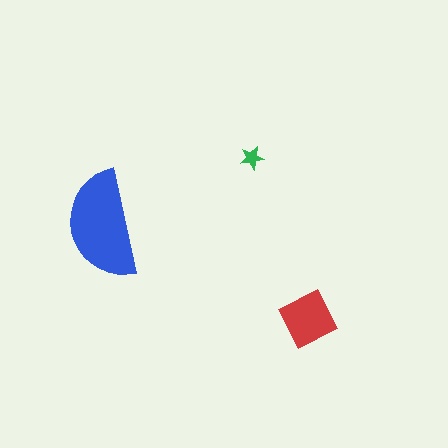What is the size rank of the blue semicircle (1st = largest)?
1st.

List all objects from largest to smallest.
The blue semicircle, the red diamond, the green star.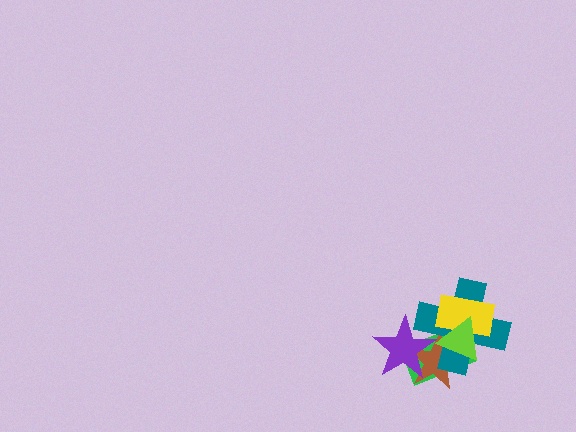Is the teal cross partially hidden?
Yes, it is partially covered by another shape.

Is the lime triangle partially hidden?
No, no other shape covers it.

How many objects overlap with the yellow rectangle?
3 objects overlap with the yellow rectangle.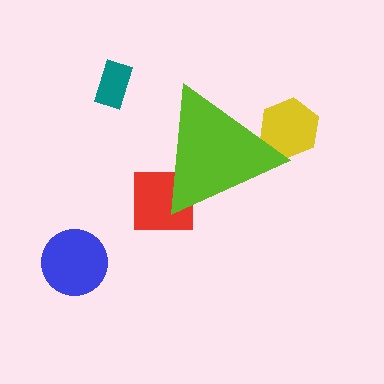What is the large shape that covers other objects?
A lime triangle.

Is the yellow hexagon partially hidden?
Yes, the yellow hexagon is partially hidden behind the lime triangle.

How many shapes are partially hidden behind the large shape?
2 shapes are partially hidden.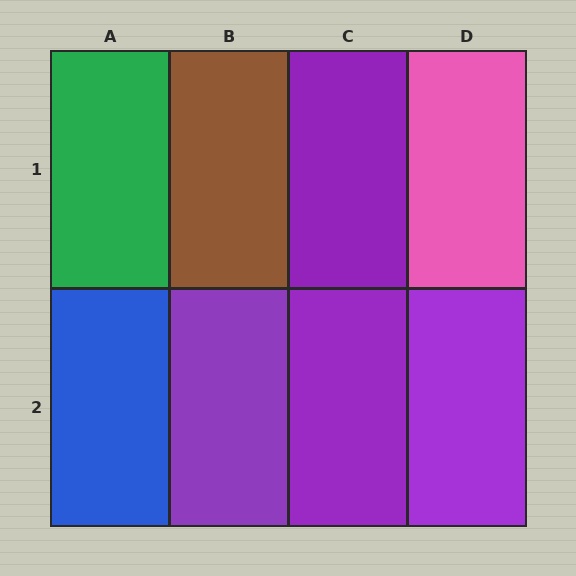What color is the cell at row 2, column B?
Purple.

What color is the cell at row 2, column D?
Purple.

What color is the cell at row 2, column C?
Purple.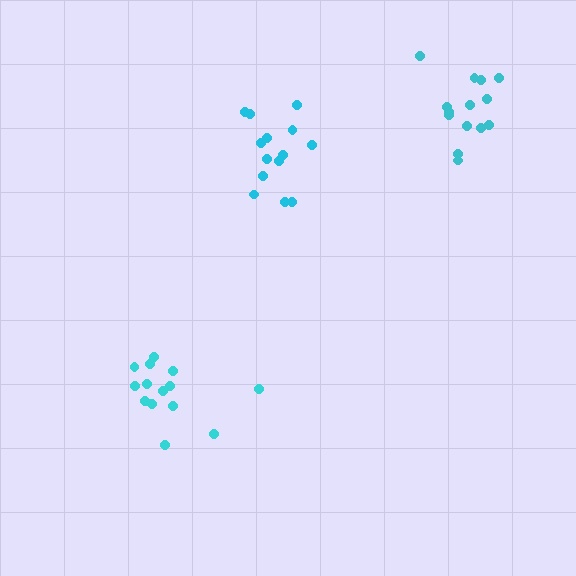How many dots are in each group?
Group 1: 14 dots, Group 2: 14 dots, Group 3: 14 dots (42 total).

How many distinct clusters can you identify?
There are 3 distinct clusters.